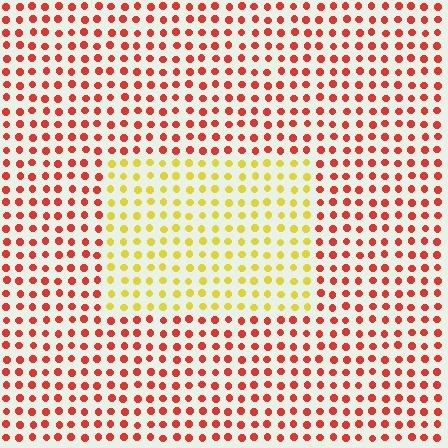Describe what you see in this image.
The image is filled with small red elements in a uniform arrangement. A rectangle-shaped region is visible where the elements are tinted to a slightly different hue, forming a subtle color boundary.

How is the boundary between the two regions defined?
The boundary is defined purely by a slight shift in hue (about 56 degrees). Spacing, size, and orientation are identical on both sides.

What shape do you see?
I see a rectangle.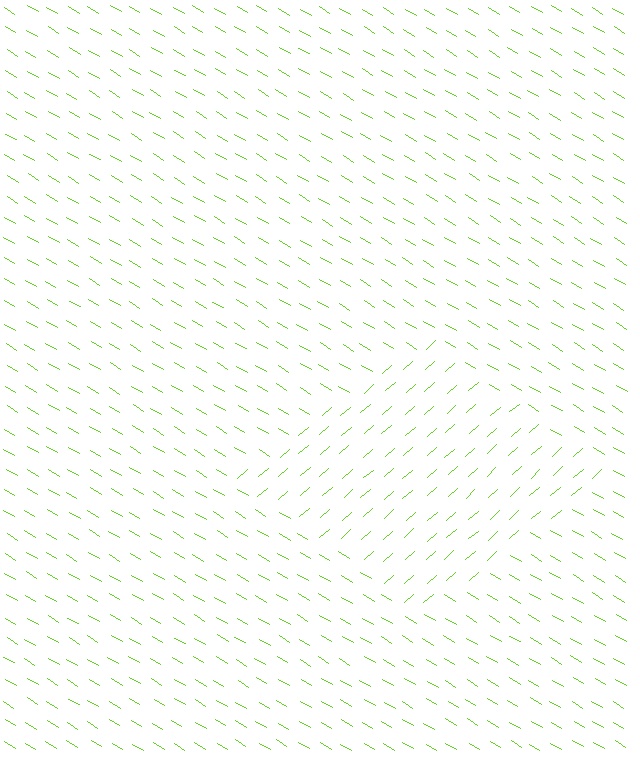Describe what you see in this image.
The image is filled with small lime line segments. A diamond region in the image has lines oriented differently from the surrounding lines, creating a visible texture boundary.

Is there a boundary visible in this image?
Yes, there is a texture boundary formed by a change in line orientation.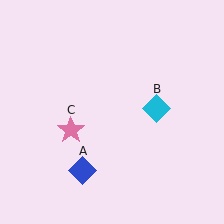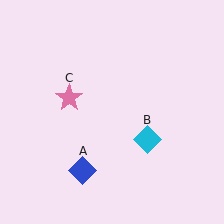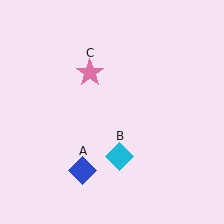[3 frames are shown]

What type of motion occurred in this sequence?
The cyan diamond (object B), pink star (object C) rotated clockwise around the center of the scene.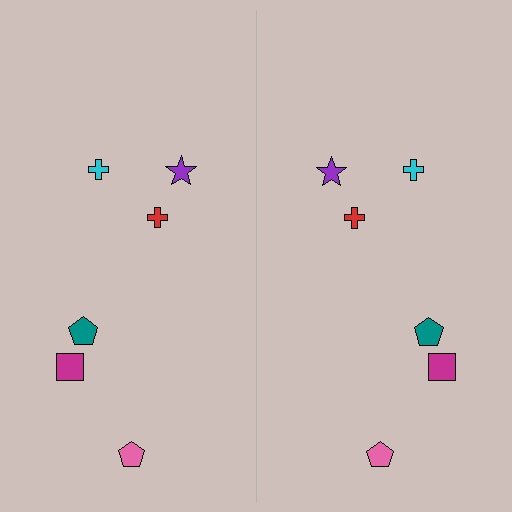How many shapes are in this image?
There are 12 shapes in this image.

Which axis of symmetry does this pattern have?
The pattern has a vertical axis of symmetry running through the center of the image.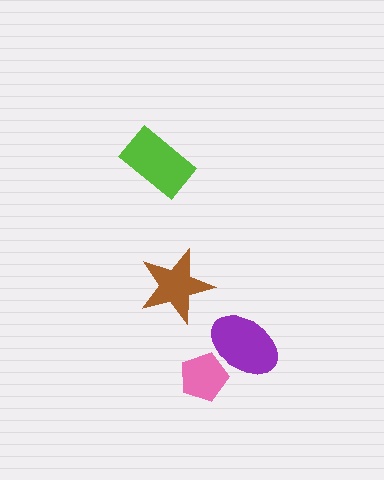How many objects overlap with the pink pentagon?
1 object overlaps with the pink pentagon.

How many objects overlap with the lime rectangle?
0 objects overlap with the lime rectangle.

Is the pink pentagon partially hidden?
Yes, it is partially covered by another shape.